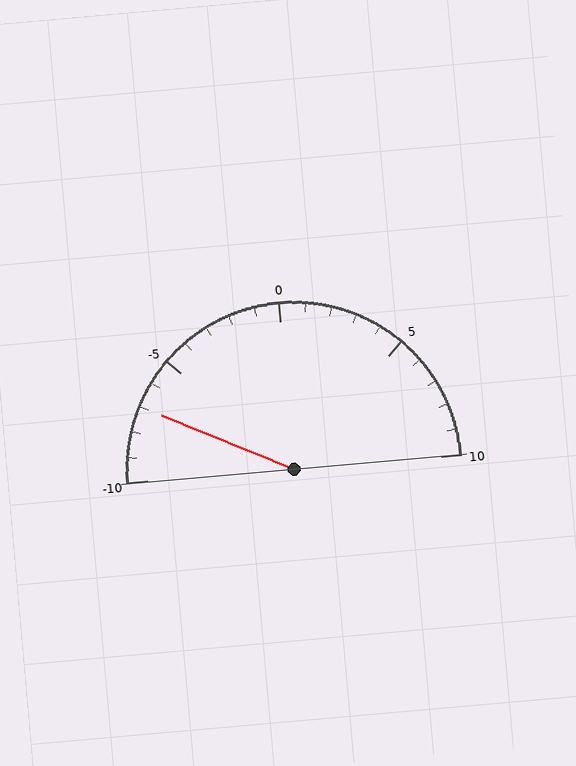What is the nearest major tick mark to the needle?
The nearest major tick mark is -5.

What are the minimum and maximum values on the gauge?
The gauge ranges from -10 to 10.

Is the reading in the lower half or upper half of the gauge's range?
The reading is in the lower half of the range (-10 to 10).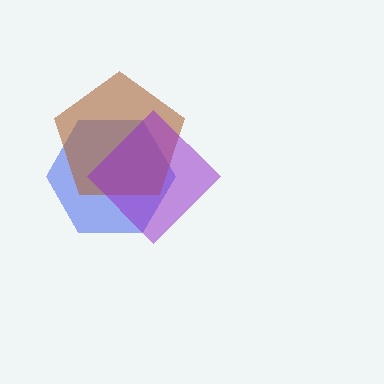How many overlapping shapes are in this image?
There are 3 overlapping shapes in the image.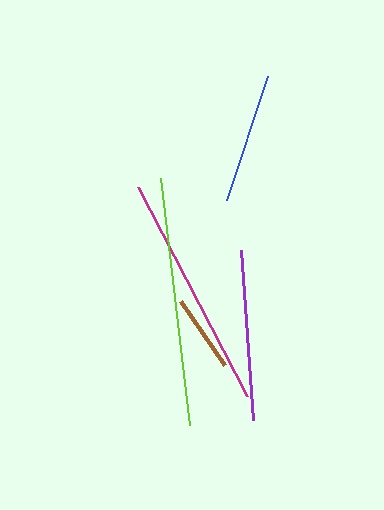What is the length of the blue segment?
The blue segment is approximately 130 pixels long.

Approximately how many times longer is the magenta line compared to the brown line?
The magenta line is approximately 3.0 times the length of the brown line.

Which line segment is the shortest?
The brown line is the shortest at approximately 78 pixels.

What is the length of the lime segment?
The lime segment is approximately 249 pixels long.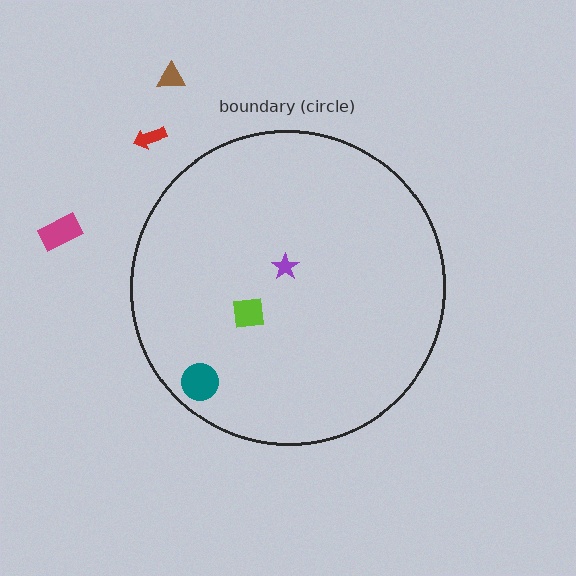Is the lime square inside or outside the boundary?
Inside.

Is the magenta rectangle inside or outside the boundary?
Outside.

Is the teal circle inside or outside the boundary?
Inside.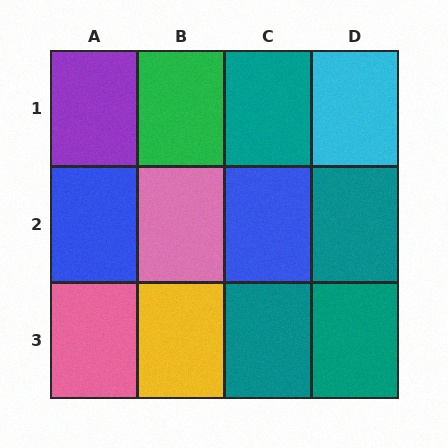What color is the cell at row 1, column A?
Purple.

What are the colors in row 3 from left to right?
Pink, yellow, teal, teal.